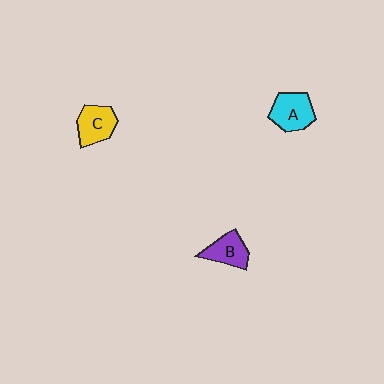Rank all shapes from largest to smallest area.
From largest to smallest: A (cyan), C (yellow), B (purple).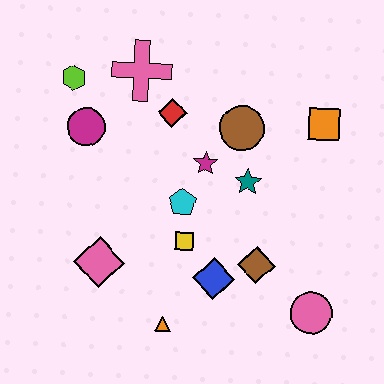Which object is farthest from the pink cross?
The pink circle is farthest from the pink cross.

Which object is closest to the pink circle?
The brown diamond is closest to the pink circle.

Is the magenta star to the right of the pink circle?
No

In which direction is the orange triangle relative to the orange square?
The orange triangle is below the orange square.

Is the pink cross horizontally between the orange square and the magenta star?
No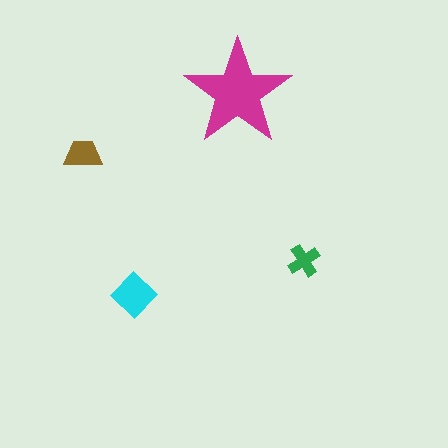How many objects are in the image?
There are 4 objects in the image.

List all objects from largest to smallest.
The magenta star, the cyan diamond, the brown trapezoid, the green cross.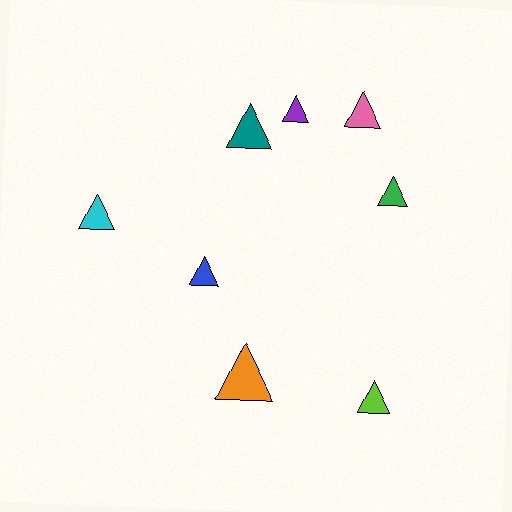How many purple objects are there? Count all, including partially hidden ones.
There is 1 purple object.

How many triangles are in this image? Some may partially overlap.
There are 8 triangles.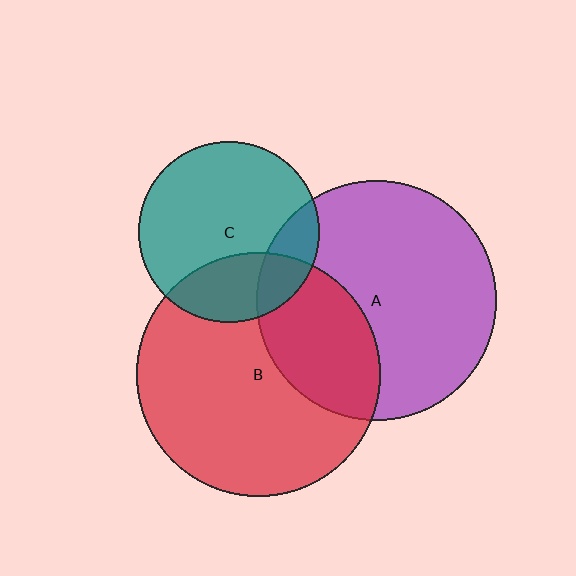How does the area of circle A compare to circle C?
Approximately 1.8 times.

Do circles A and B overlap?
Yes.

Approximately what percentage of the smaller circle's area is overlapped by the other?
Approximately 30%.